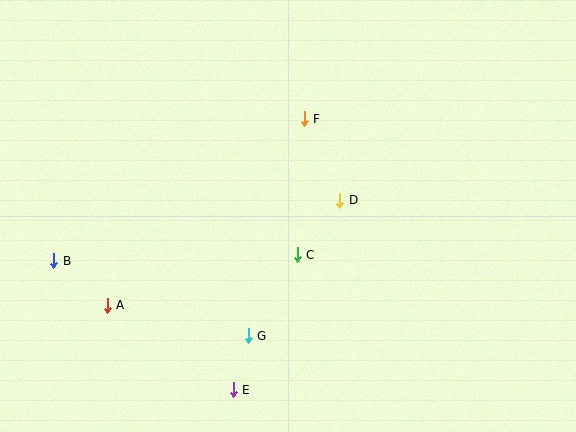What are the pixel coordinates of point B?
Point B is at (54, 261).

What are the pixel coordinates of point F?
Point F is at (304, 119).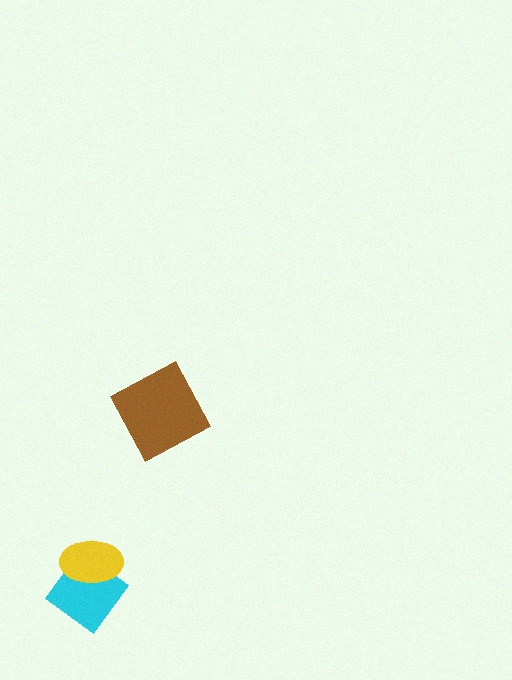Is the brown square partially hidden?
No, no other shape covers it.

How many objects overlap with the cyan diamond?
1 object overlaps with the cyan diamond.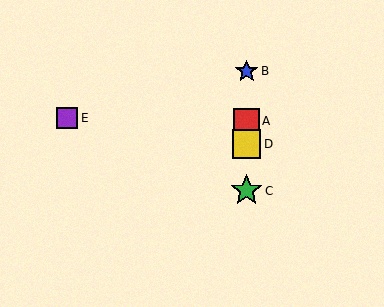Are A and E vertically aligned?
No, A is at x≈247 and E is at x≈67.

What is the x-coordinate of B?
Object B is at x≈247.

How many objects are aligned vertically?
4 objects (A, B, C, D) are aligned vertically.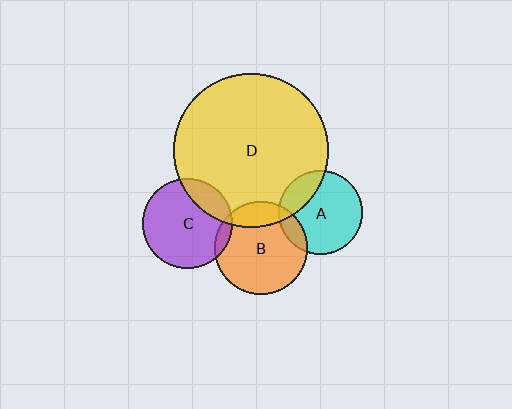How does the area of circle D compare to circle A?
Approximately 3.4 times.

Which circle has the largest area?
Circle D (yellow).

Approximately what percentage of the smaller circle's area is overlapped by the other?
Approximately 20%.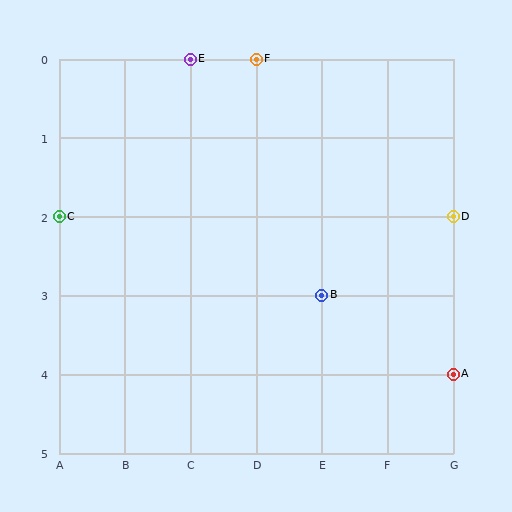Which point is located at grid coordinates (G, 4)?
Point A is at (G, 4).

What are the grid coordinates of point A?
Point A is at grid coordinates (G, 4).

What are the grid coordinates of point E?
Point E is at grid coordinates (C, 0).